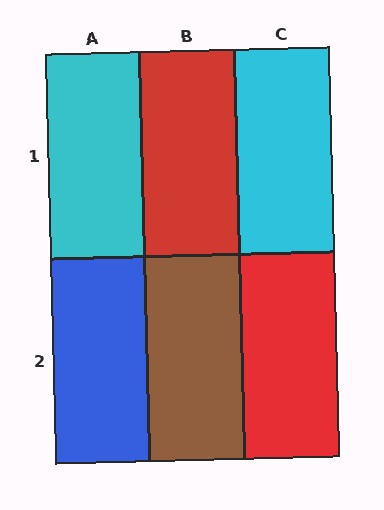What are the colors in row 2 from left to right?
Blue, brown, red.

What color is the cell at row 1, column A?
Cyan.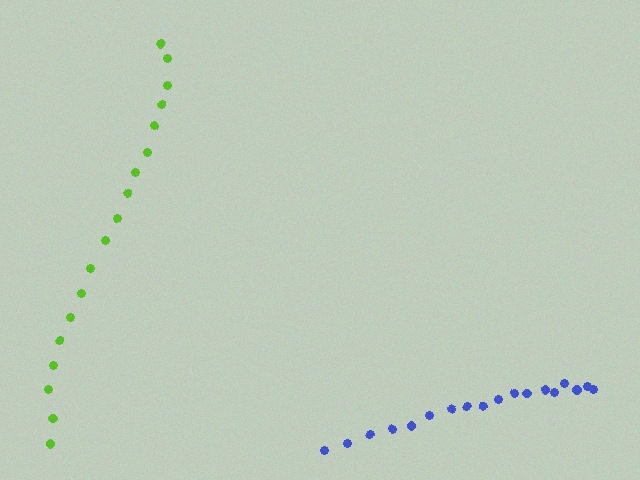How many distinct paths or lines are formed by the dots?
There are 2 distinct paths.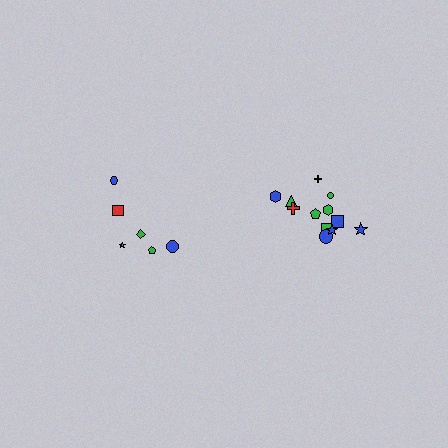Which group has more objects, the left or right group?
The right group.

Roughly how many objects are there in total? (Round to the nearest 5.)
Roughly 20 objects in total.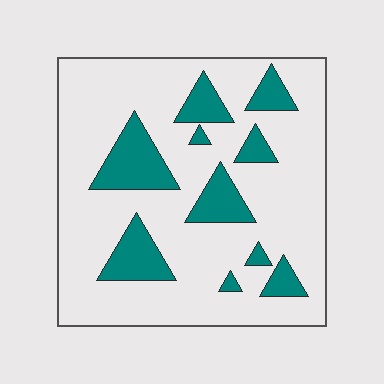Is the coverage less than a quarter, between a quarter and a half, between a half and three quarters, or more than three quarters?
Less than a quarter.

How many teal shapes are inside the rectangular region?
10.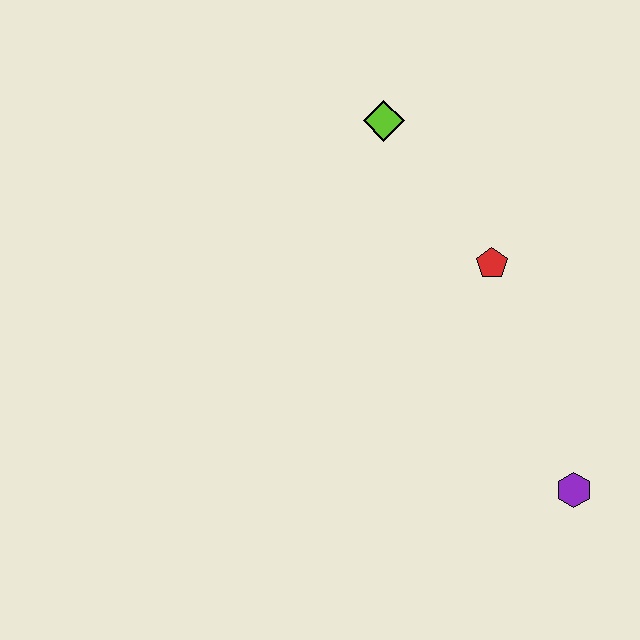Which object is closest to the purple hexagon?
The red pentagon is closest to the purple hexagon.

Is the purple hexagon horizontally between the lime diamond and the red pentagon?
No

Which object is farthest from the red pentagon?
The purple hexagon is farthest from the red pentagon.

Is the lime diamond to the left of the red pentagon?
Yes